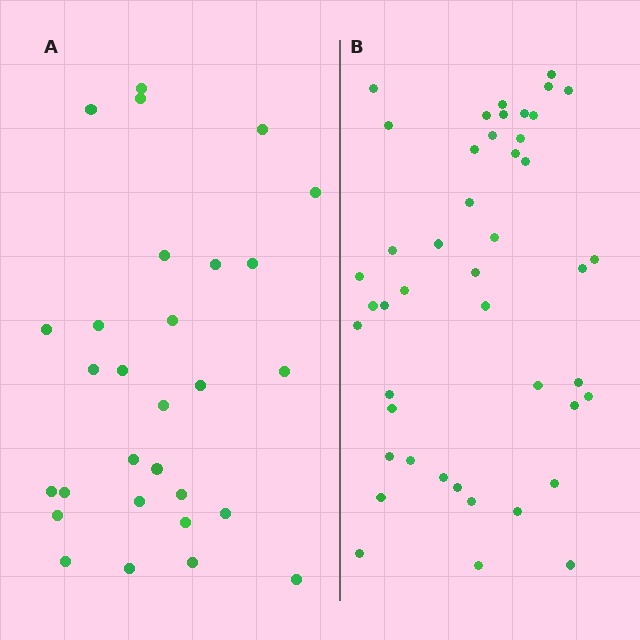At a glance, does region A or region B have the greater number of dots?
Region B (the right region) has more dots.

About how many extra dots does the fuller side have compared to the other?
Region B has approximately 15 more dots than region A.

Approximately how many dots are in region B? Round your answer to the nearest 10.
About 40 dots. (The exact count is 45, which rounds to 40.)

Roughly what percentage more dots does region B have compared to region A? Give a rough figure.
About 55% more.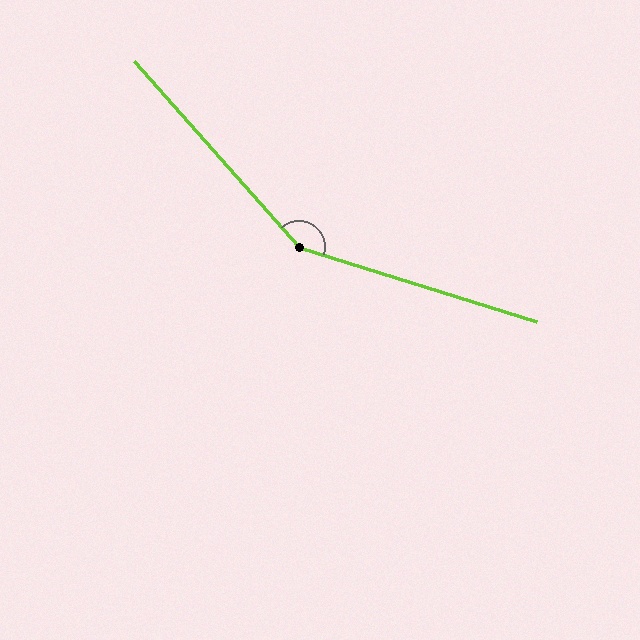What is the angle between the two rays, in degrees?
Approximately 149 degrees.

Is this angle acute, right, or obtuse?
It is obtuse.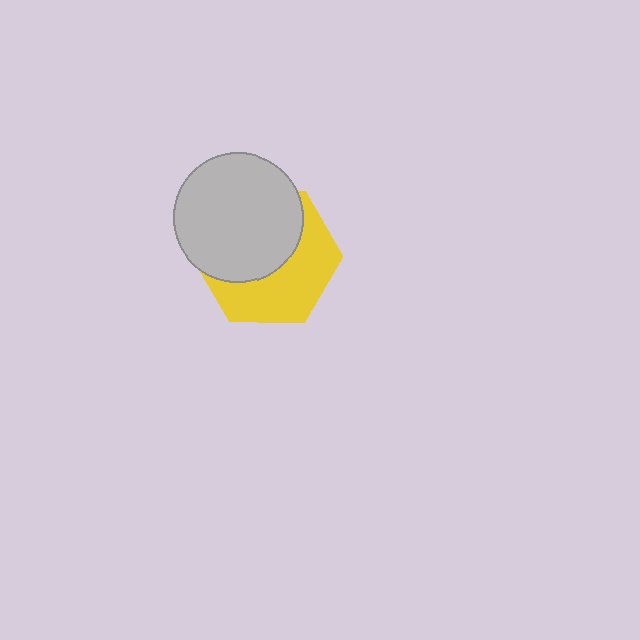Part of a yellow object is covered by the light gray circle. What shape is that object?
It is a hexagon.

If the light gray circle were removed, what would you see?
You would see the complete yellow hexagon.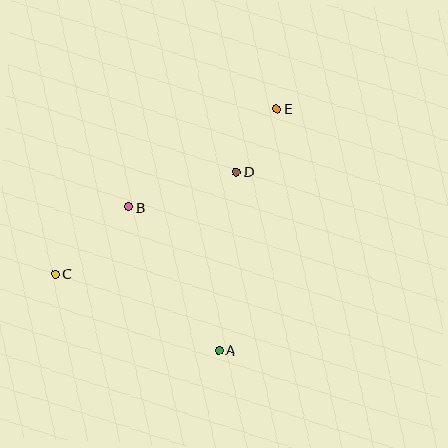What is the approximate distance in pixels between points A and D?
The distance between A and D is approximately 179 pixels.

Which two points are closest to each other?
Points D and E are closest to each other.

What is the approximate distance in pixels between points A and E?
The distance between A and E is approximately 248 pixels.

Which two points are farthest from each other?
Points C and E are farthest from each other.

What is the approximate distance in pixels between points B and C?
The distance between B and C is approximately 99 pixels.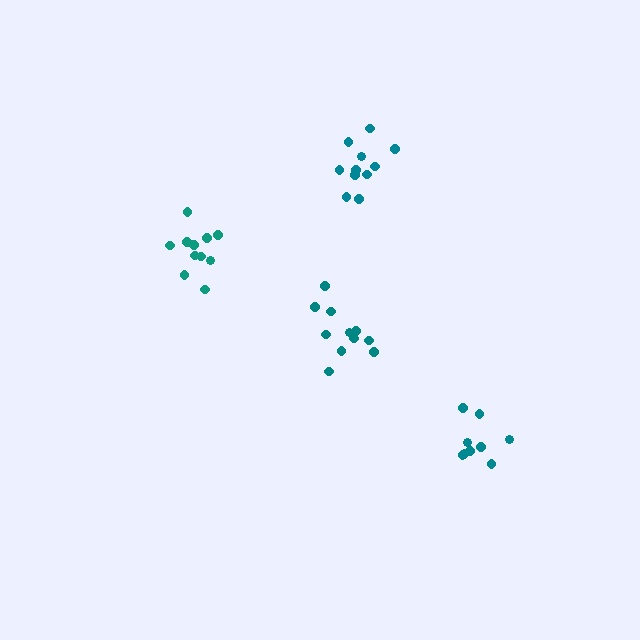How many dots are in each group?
Group 1: 11 dots, Group 2: 11 dots, Group 3: 9 dots, Group 4: 11 dots (42 total).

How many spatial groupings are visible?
There are 4 spatial groupings.